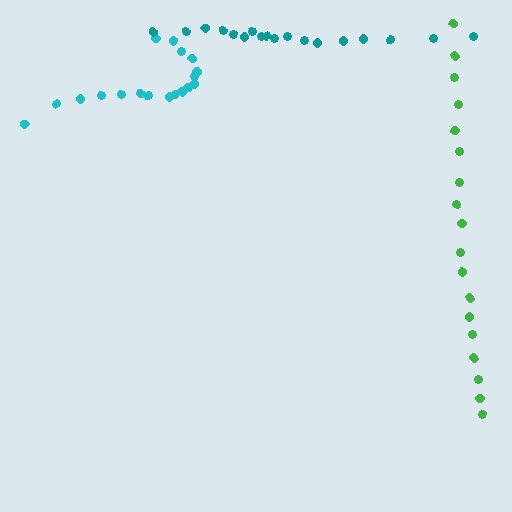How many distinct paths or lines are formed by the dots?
There are 3 distinct paths.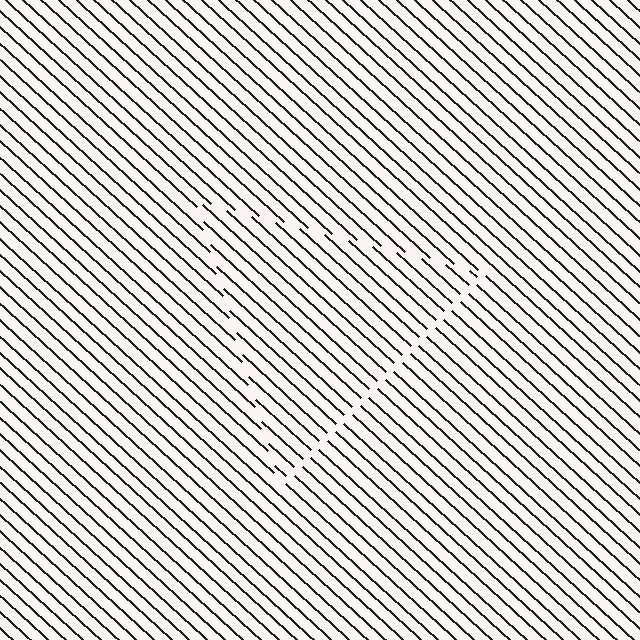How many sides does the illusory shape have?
3 sides — the line-ends trace a triangle.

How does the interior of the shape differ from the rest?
The interior of the shape contains the same grating, shifted by half a period — the contour is defined by the phase discontinuity where line-ends from the inner and outer gratings abut.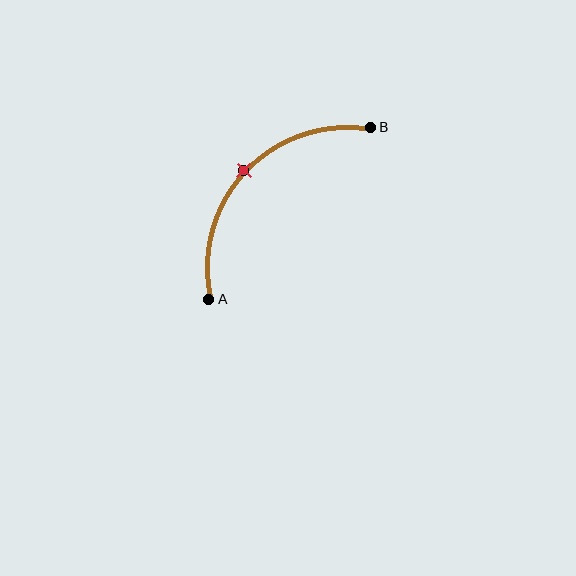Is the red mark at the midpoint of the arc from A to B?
Yes. The red mark lies on the arc at equal arc-length from both A and B — it is the arc midpoint.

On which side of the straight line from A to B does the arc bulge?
The arc bulges above and to the left of the straight line connecting A and B.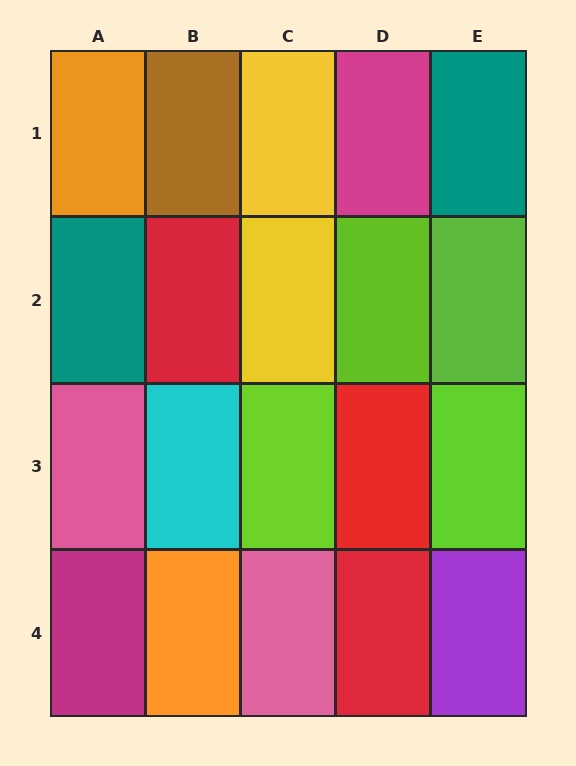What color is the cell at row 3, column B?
Cyan.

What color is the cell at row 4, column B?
Orange.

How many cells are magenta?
2 cells are magenta.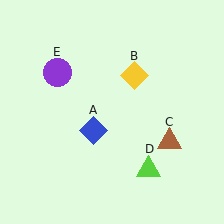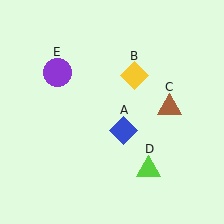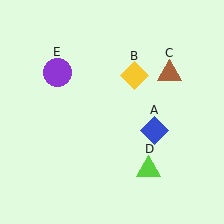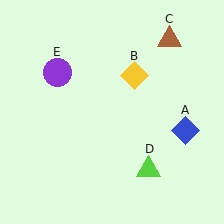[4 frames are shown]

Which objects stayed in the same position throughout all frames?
Yellow diamond (object B) and lime triangle (object D) and purple circle (object E) remained stationary.